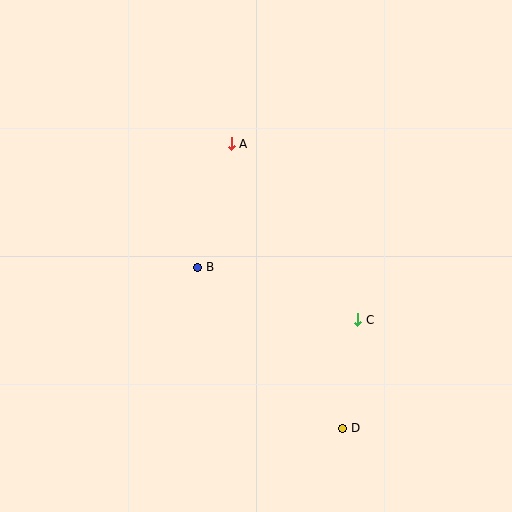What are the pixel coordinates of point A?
Point A is at (231, 144).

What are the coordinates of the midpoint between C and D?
The midpoint between C and D is at (350, 374).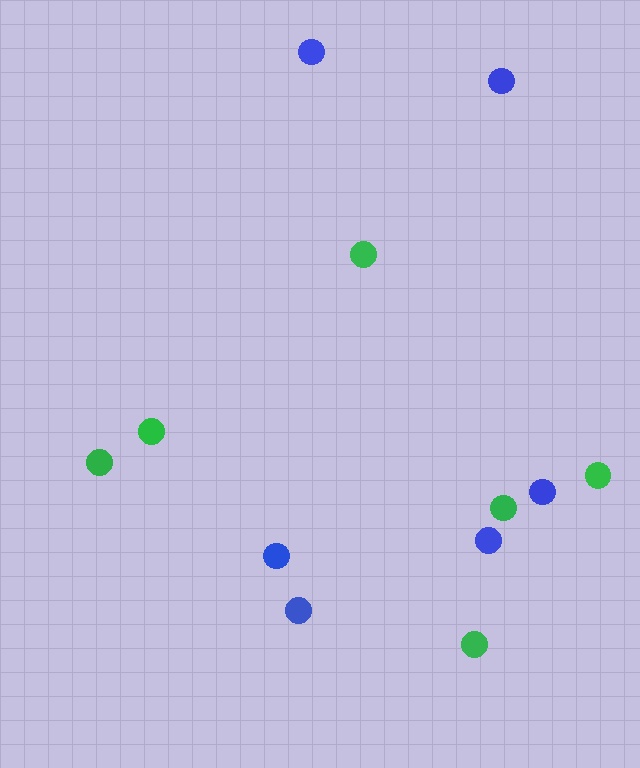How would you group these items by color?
There are 2 groups: one group of blue circles (6) and one group of green circles (6).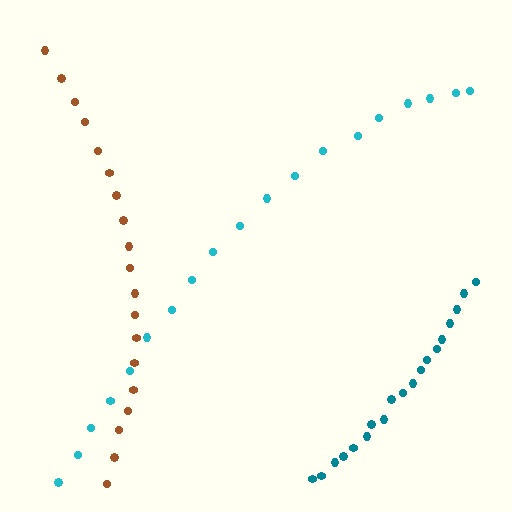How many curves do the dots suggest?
There are 3 distinct paths.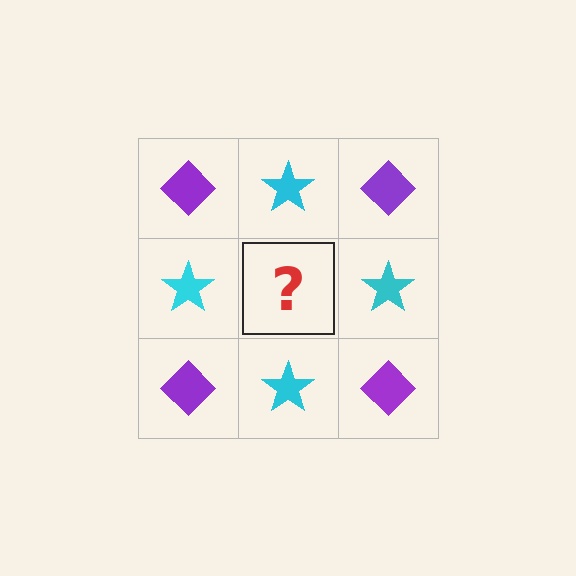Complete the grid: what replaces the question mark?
The question mark should be replaced with a purple diamond.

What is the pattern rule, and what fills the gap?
The rule is that it alternates purple diamond and cyan star in a checkerboard pattern. The gap should be filled with a purple diamond.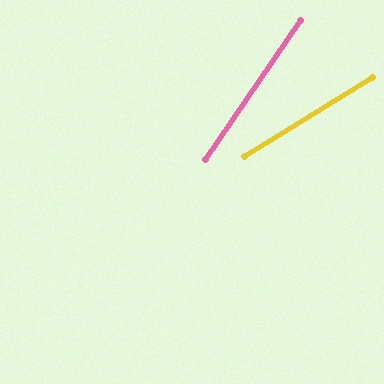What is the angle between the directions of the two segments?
Approximately 24 degrees.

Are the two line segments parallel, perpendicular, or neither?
Neither parallel nor perpendicular — they differ by about 24°.